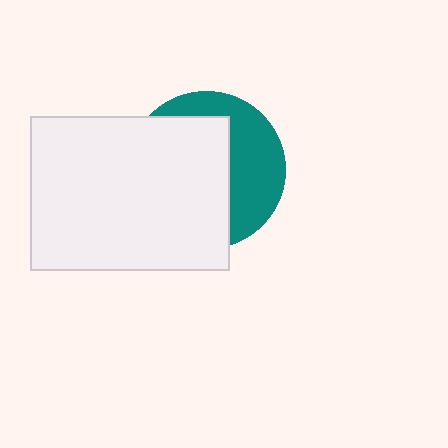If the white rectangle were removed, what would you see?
You would see the complete teal circle.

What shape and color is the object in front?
The object in front is a white rectangle.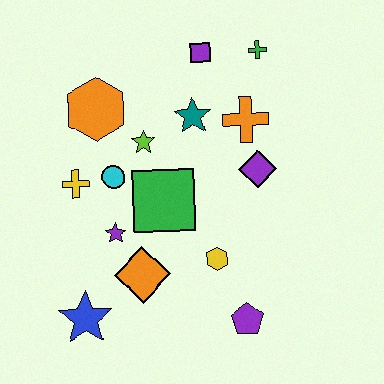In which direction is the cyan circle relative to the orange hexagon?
The cyan circle is below the orange hexagon.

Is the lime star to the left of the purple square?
Yes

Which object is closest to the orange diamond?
The purple star is closest to the orange diamond.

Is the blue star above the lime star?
No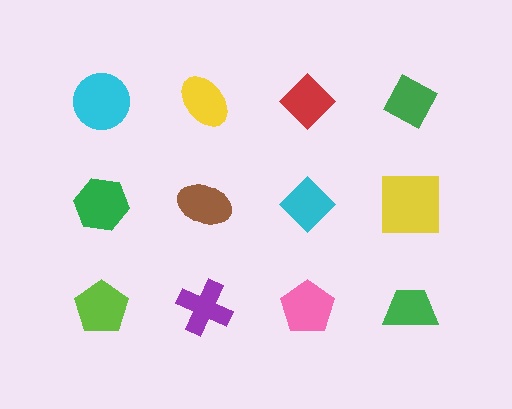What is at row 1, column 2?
A yellow ellipse.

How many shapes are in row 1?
4 shapes.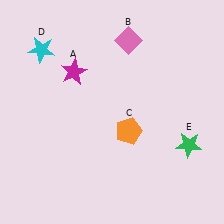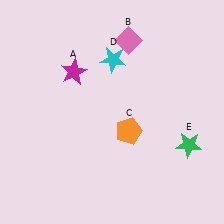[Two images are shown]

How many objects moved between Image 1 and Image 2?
1 object moved between the two images.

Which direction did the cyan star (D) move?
The cyan star (D) moved right.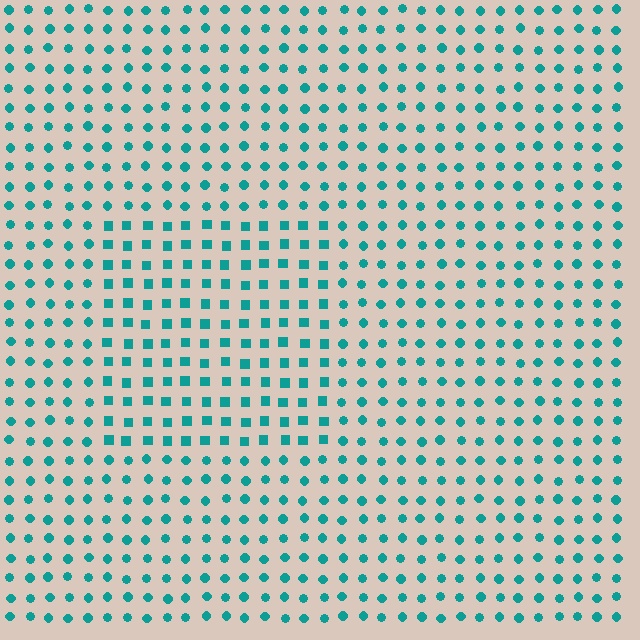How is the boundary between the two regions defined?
The boundary is defined by a change in element shape: squares inside vs. circles outside. All elements share the same color and spacing.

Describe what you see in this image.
The image is filled with small teal elements arranged in a uniform grid. A rectangle-shaped region contains squares, while the surrounding area contains circles. The boundary is defined purely by the change in element shape.